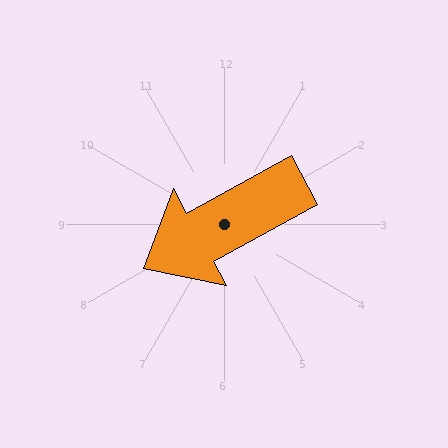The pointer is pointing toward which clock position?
Roughly 8 o'clock.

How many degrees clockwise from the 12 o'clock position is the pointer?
Approximately 241 degrees.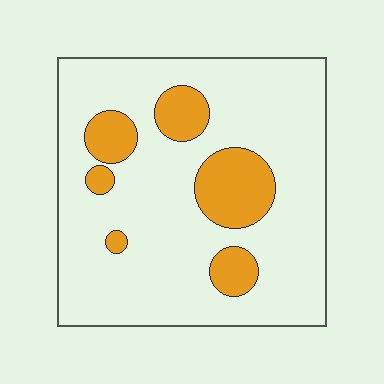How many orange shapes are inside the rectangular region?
6.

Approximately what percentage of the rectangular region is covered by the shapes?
Approximately 20%.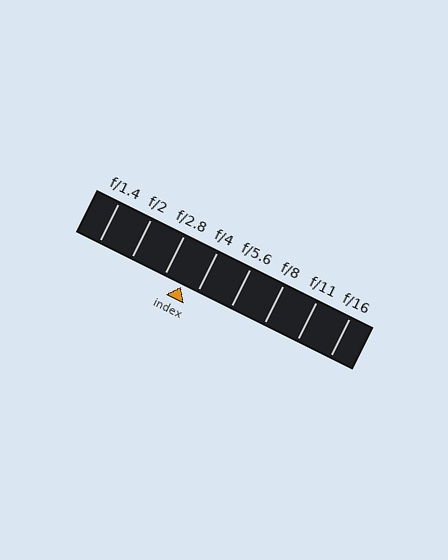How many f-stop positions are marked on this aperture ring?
There are 8 f-stop positions marked.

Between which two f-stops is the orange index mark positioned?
The index mark is between f/2.8 and f/4.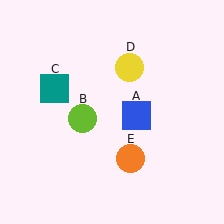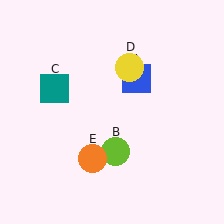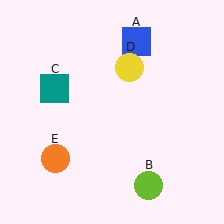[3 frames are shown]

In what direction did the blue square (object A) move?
The blue square (object A) moved up.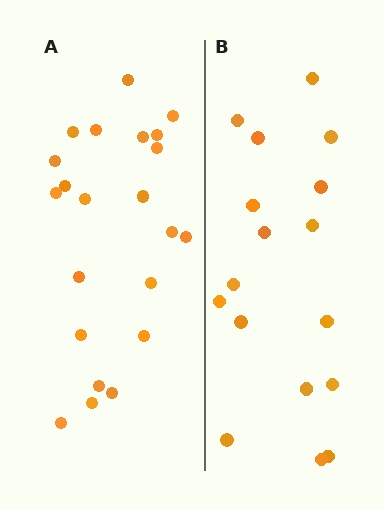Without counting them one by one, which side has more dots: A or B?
Region A (the left region) has more dots.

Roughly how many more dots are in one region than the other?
Region A has about 5 more dots than region B.